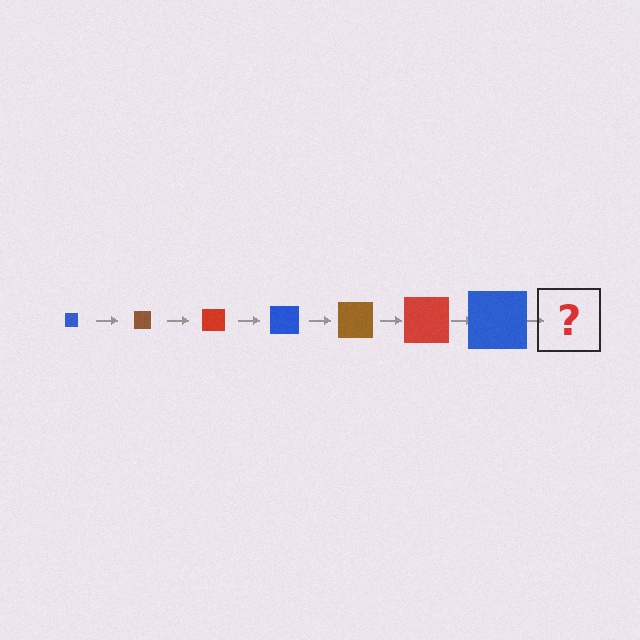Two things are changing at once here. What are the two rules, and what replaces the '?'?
The two rules are that the square grows larger each step and the color cycles through blue, brown, and red. The '?' should be a brown square, larger than the previous one.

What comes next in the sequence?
The next element should be a brown square, larger than the previous one.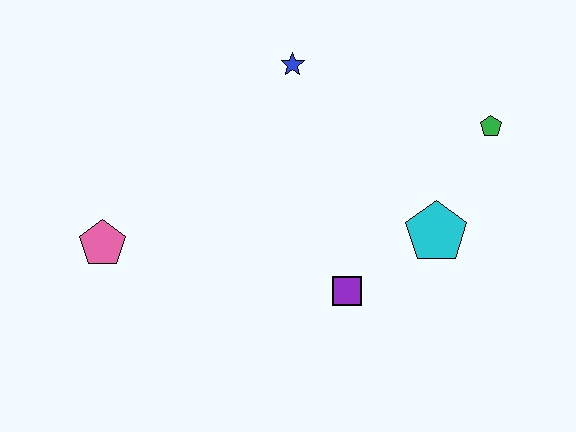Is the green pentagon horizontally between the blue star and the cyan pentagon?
No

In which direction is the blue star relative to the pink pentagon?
The blue star is to the right of the pink pentagon.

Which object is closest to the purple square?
The cyan pentagon is closest to the purple square.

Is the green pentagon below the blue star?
Yes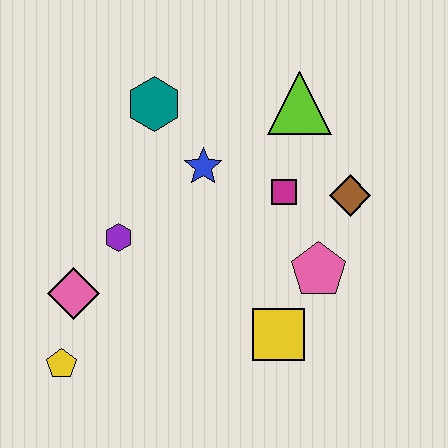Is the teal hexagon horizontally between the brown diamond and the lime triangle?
No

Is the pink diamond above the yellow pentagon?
Yes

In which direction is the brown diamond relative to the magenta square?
The brown diamond is to the right of the magenta square.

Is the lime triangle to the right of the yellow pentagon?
Yes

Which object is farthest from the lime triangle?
The yellow pentagon is farthest from the lime triangle.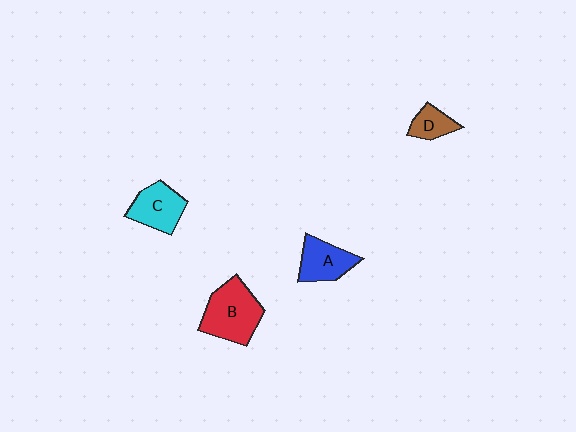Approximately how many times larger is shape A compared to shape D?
Approximately 1.6 times.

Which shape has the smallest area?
Shape D (brown).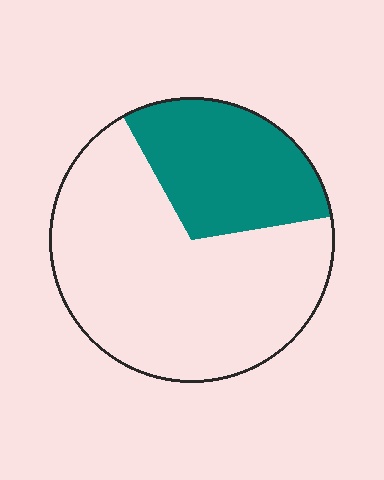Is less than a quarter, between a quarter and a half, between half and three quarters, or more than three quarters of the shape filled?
Between a quarter and a half.